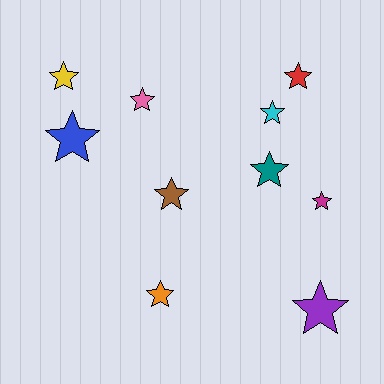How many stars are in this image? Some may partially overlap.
There are 10 stars.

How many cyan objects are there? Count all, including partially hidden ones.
There is 1 cyan object.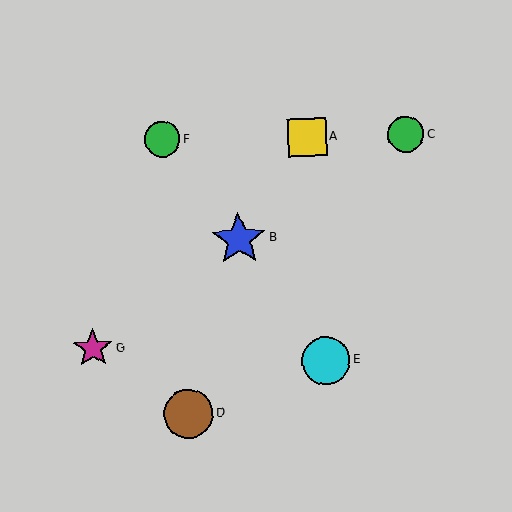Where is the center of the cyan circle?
The center of the cyan circle is at (326, 361).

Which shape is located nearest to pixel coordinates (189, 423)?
The brown circle (labeled D) at (189, 414) is nearest to that location.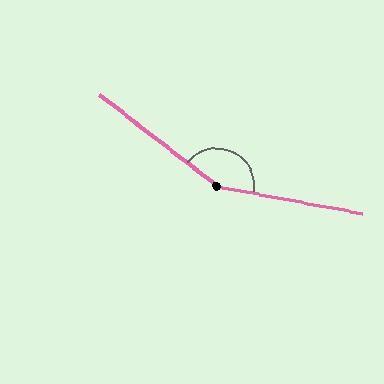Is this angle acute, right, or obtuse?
It is obtuse.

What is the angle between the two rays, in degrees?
Approximately 153 degrees.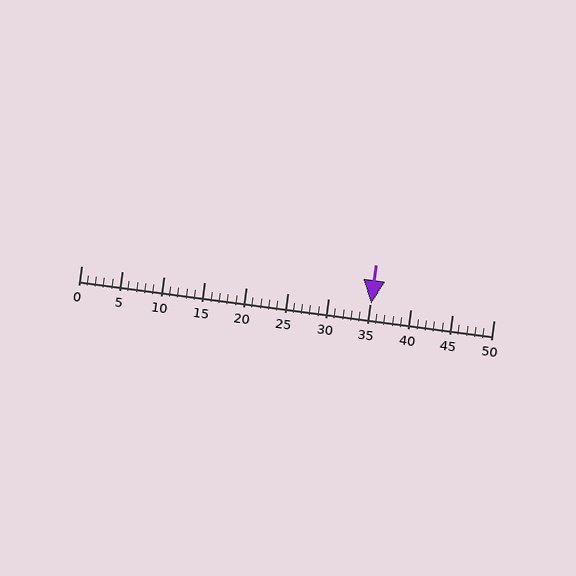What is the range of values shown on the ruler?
The ruler shows values from 0 to 50.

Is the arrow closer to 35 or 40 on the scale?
The arrow is closer to 35.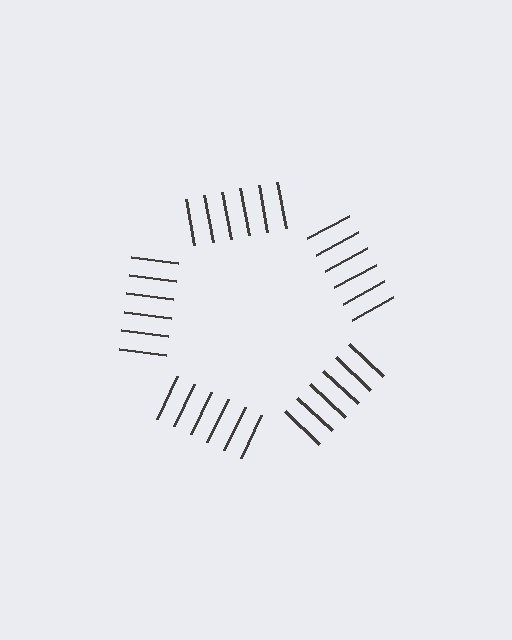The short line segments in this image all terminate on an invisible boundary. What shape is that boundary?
An illusory pentagon — the line segments terminate on its edges but no continuous stroke is drawn.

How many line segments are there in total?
30 — 6 along each of the 5 edges.